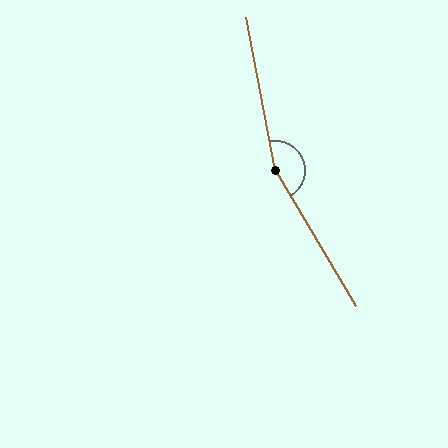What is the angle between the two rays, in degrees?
Approximately 160 degrees.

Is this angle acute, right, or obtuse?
It is obtuse.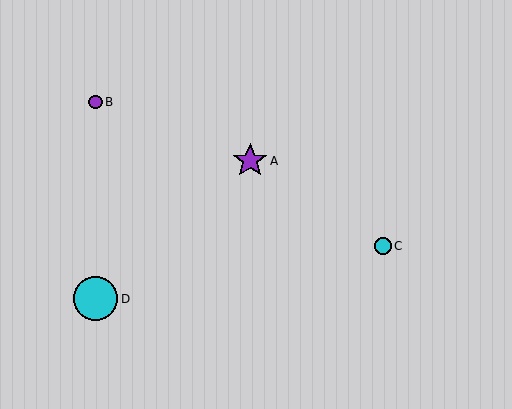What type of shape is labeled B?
Shape B is a purple circle.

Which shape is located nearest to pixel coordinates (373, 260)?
The cyan circle (labeled C) at (383, 246) is nearest to that location.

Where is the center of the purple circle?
The center of the purple circle is at (95, 102).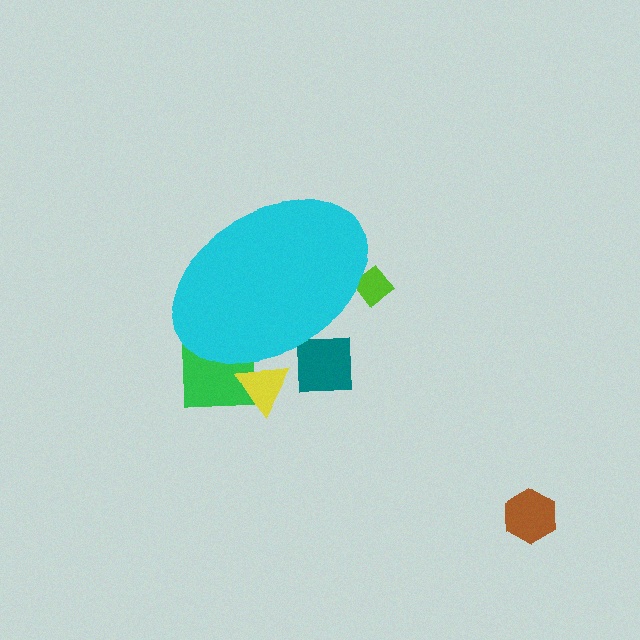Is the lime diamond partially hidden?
Yes, the lime diamond is partially hidden behind the cyan ellipse.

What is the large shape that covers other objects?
A cyan ellipse.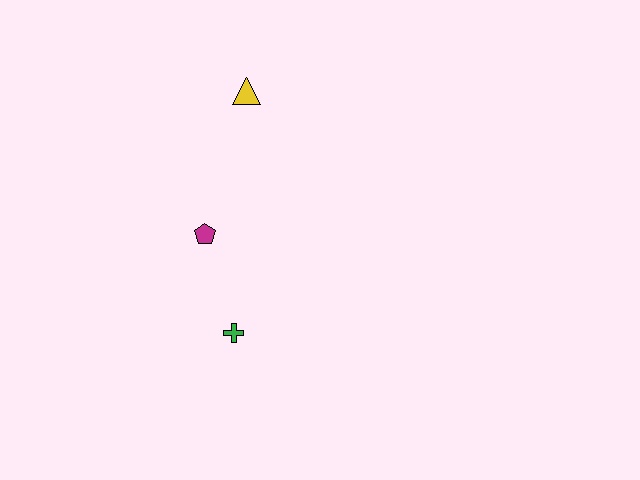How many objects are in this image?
There are 3 objects.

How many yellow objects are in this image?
There is 1 yellow object.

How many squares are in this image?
There are no squares.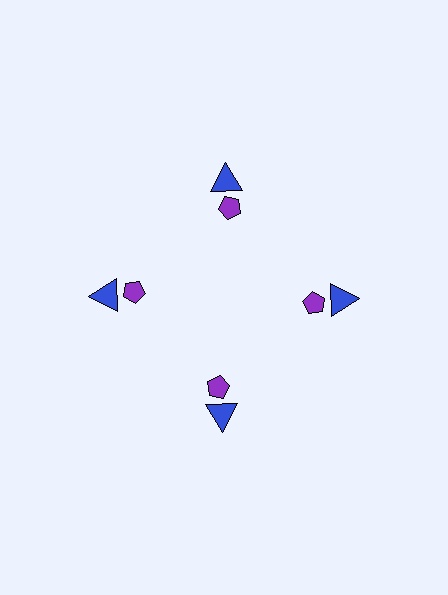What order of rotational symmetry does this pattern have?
This pattern has 4-fold rotational symmetry.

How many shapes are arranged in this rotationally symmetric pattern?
There are 8 shapes, arranged in 4 groups of 2.